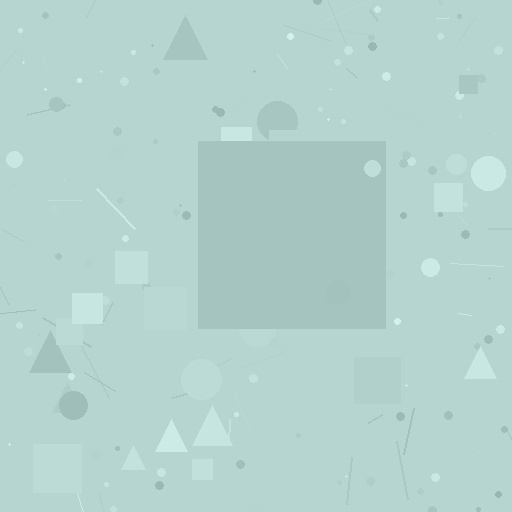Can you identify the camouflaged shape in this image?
The camouflaged shape is a square.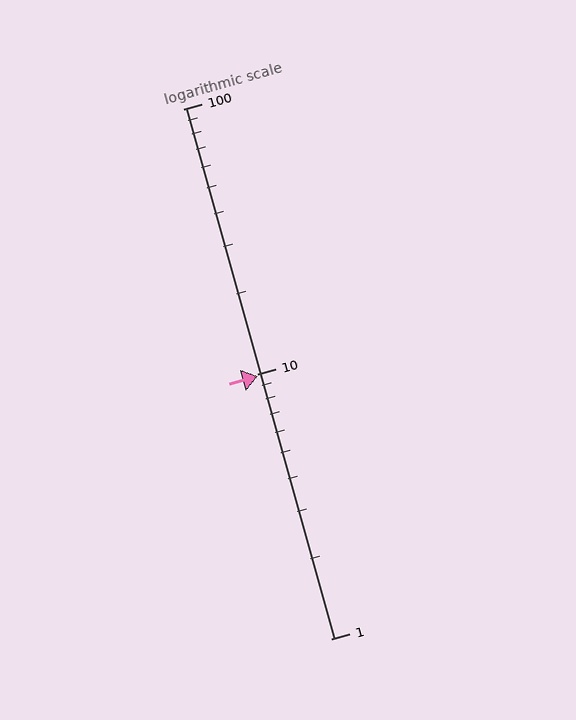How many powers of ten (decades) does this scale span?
The scale spans 2 decades, from 1 to 100.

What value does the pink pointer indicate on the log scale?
The pointer indicates approximately 9.8.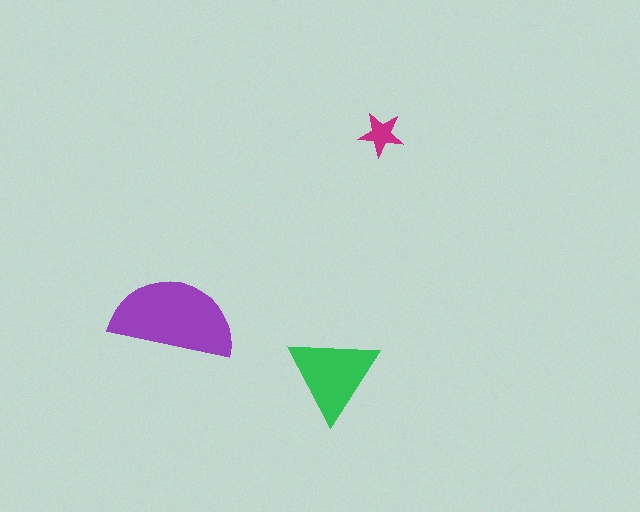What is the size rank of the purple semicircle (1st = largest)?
1st.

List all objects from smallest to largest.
The magenta star, the green triangle, the purple semicircle.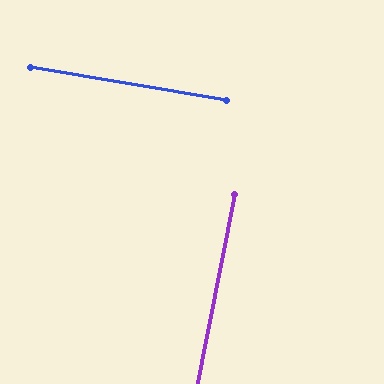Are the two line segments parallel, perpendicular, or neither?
Perpendicular — they meet at approximately 88°.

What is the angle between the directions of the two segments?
Approximately 88 degrees.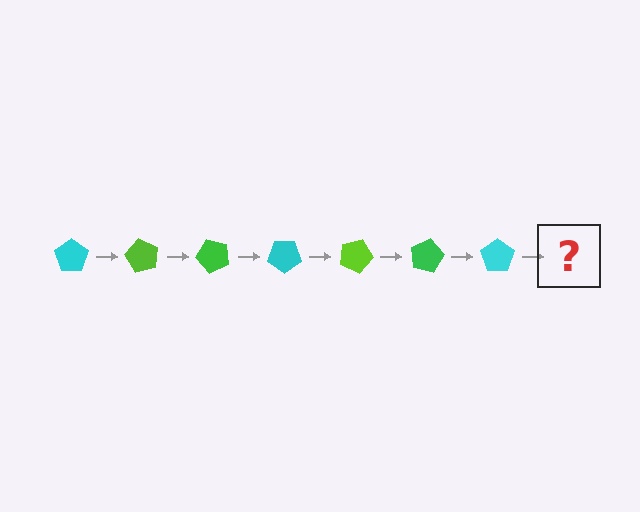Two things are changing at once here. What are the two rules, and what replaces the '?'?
The two rules are that it rotates 60 degrees each step and the color cycles through cyan, lime, and green. The '?' should be a lime pentagon, rotated 420 degrees from the start.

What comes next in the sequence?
The next element should be a lime pentagon, rotated 420 degrees from the start.